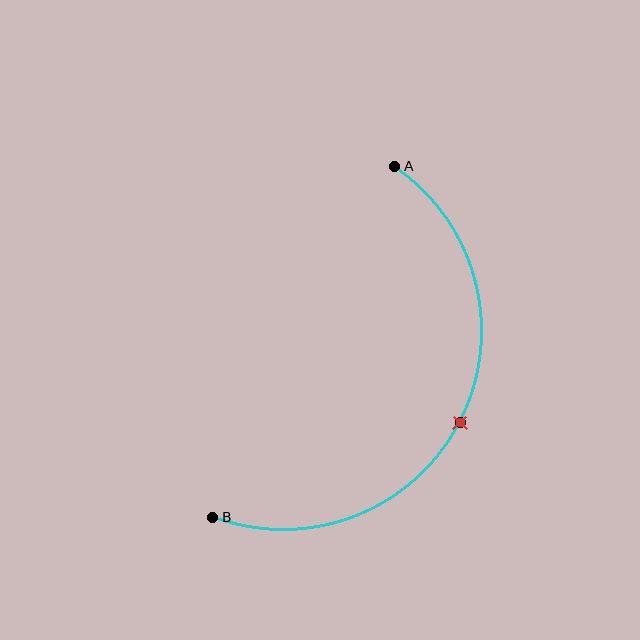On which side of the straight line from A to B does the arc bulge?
The arc bulges to the right of the straight line connecting A and B.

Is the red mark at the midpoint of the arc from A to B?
Yes. The red mark lies on the arc at equal arc-length from both A and B — it is the arc midpoint.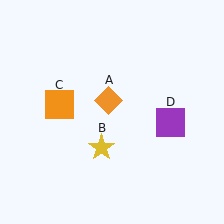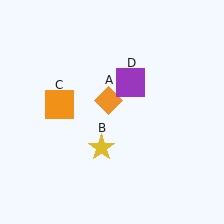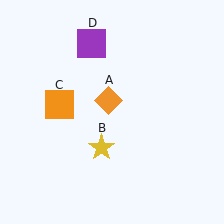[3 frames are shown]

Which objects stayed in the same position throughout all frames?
Orange diamond (object A) and yellow star (object B) and orange square (object C) remained stationary.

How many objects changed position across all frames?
1 object changed position: purple square (object D).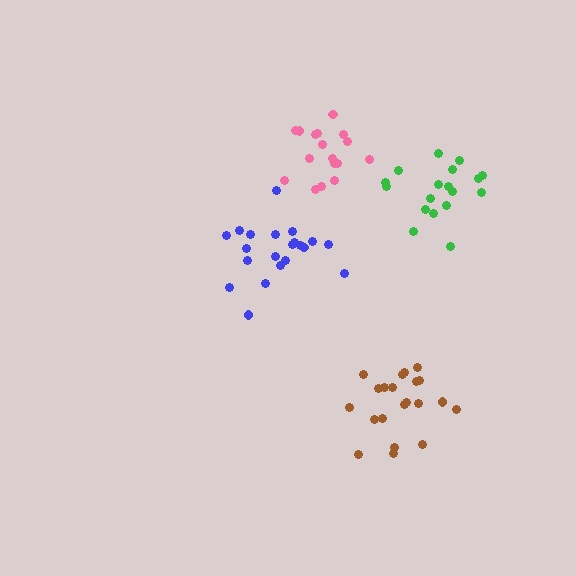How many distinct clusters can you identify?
There are 4 distinct clusters.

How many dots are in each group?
Group 1: 18 dots, Group 2: 21 dots, Group 3: 21 dots, Group 4: 17 dots (77 total).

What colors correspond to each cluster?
The clusters are colored: green, blue, brown, pink.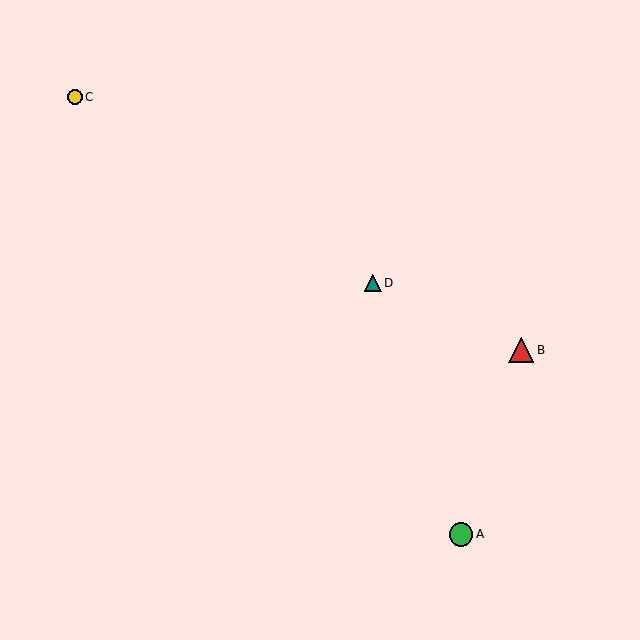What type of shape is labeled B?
Shape B is a red triangle.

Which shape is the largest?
The red triangle (labeled B) is the largest.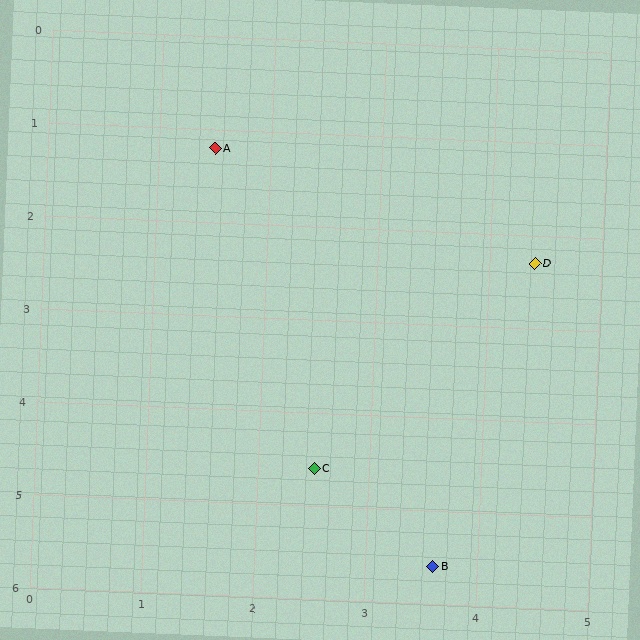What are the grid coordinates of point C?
Point C is at approximately (2.5, 4.6).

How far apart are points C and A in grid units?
Points C and A are about 3.5 grid units apart.